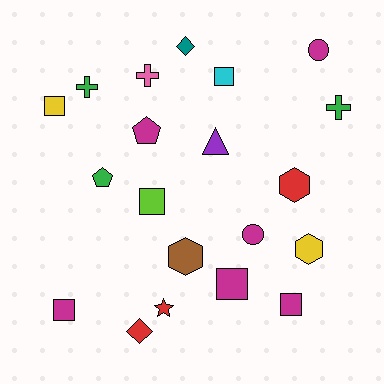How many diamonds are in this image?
There are 2 diamonds.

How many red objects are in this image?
There are 3 red objects.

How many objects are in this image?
There are 20 objects.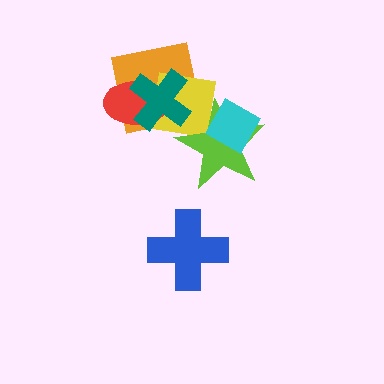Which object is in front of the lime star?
The cyan diamond is in front of the lime star.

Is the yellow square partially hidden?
Yes, it is partially covered by another shape.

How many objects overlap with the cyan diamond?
1 object overlaps with the cyan diamond.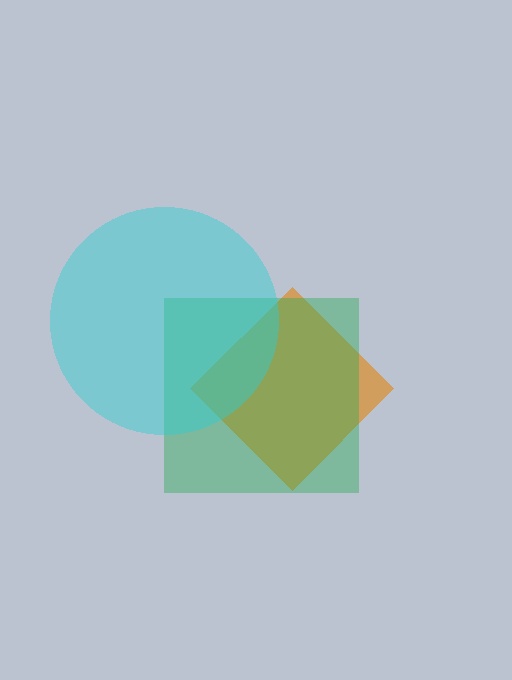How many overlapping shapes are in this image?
There are 3 overlapping shapes in the image.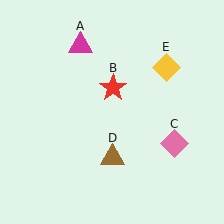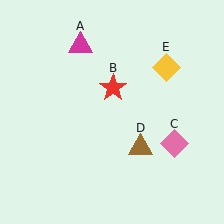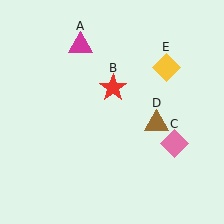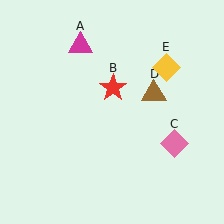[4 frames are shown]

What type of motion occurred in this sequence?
The brown triangle (object D) rotated counterclockwise around the center of the scene.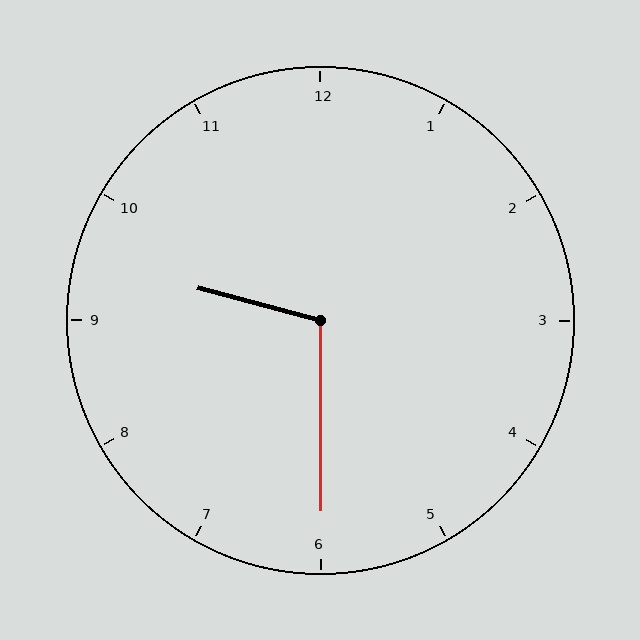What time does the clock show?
9:30.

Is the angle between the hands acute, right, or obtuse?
It is obtuse.